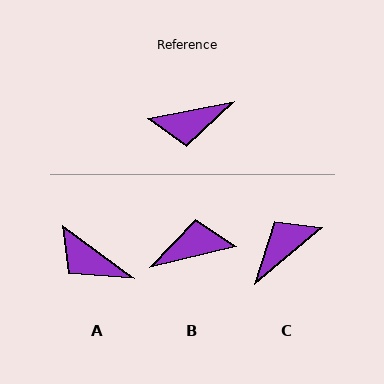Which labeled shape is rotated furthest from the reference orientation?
B, about 178 degrees away.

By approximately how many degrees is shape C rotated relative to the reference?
Approximately 151 degrees clockwise.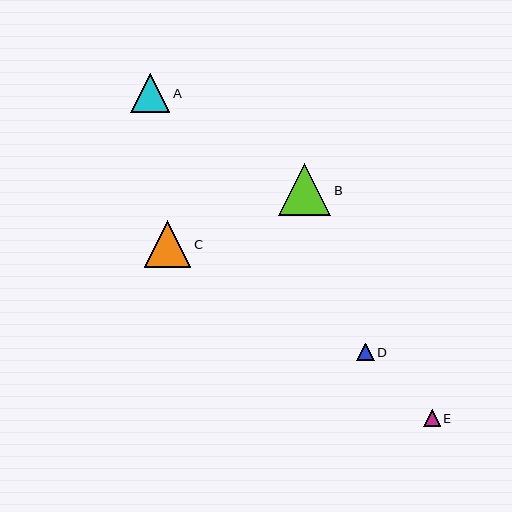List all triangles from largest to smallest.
From largest to smallest: B, C, A, D, E.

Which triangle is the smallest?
Triangle E is the smallest with a size of approximately 17 pixels.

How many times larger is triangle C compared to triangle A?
Triangle C is approximately 1.2 times the size of triangle A.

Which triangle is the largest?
Triangle B is the largest with a size of approximately 52 pixels.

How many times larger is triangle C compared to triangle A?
Triangle C is approximately 1.2 times the size of triangle A.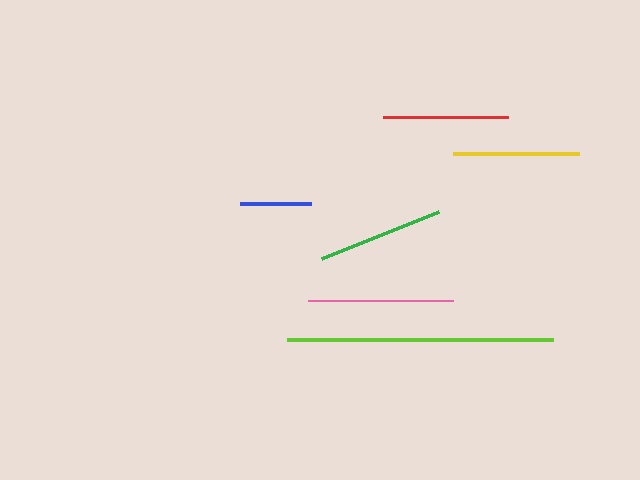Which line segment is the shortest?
The blue line is the shortest at approximately 71 pixels.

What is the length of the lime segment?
The lime segment is approximately 266 pixels long.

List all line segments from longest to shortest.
From longest to shortest: lime, pink, yellow, green, red, blue.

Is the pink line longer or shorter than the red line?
The pink line is longer than the red line.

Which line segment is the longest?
The lime line is the longest at approximately 266 pixels.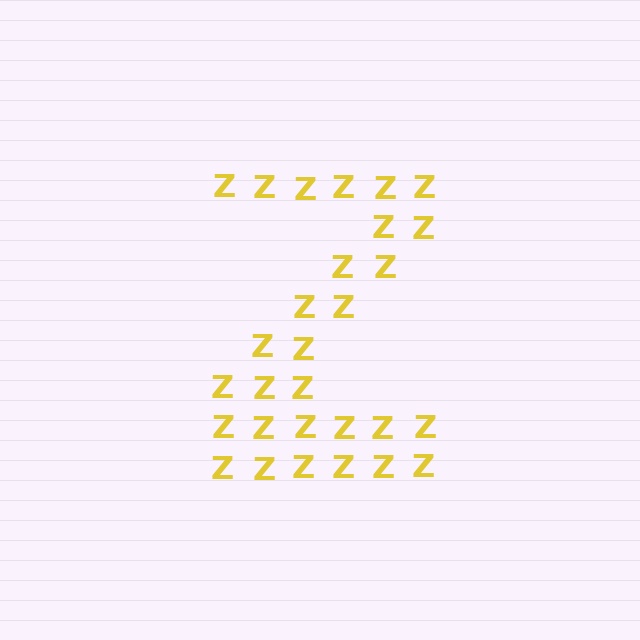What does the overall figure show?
The overall figure shows the letter Z.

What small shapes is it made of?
It is made of small letter Z's.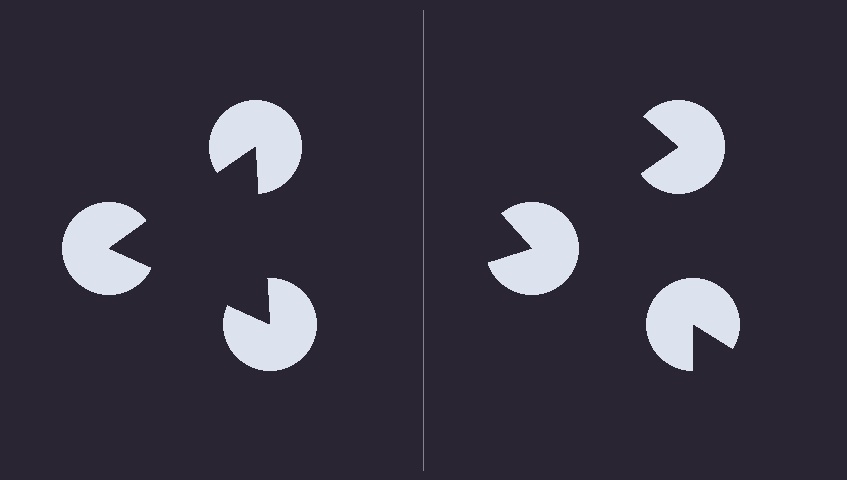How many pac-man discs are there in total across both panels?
6 — 3 on each side.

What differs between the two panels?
The pac-man discs are positioned identically on both sides; only the wedge orientations differ. On the left they align to a triangle; on the right they are misaligned.